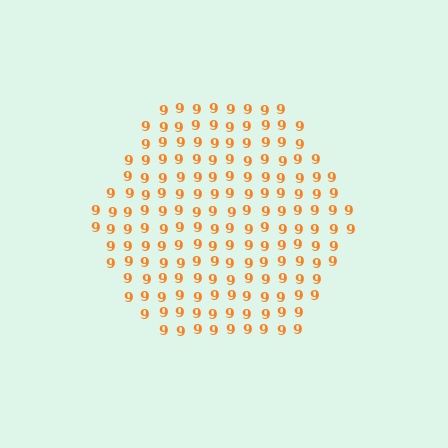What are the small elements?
The small elements are digit 9's.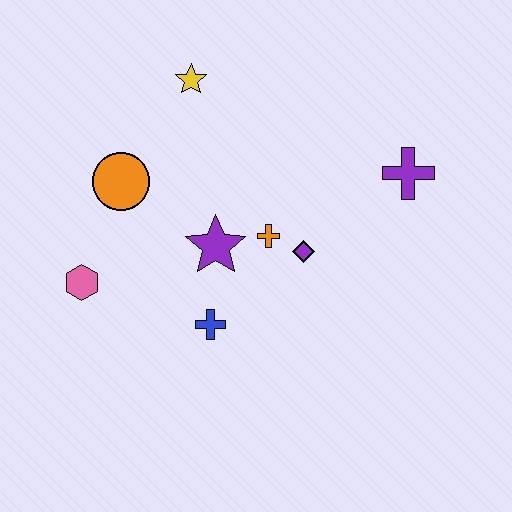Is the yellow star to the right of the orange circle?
Yes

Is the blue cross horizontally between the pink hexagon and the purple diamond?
Yes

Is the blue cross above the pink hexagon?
No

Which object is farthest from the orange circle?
The purple cross is farthest from the orange circle.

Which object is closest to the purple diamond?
The orange cross is closest to the purple diamond.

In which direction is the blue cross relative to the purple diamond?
The blue cross is to the left of the purple diamond.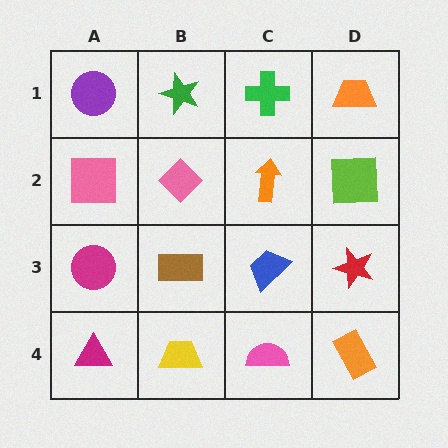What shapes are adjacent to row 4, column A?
A magenta circle (row 3, column A), a yellow trapezoid (row 4, column B).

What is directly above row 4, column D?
A red star.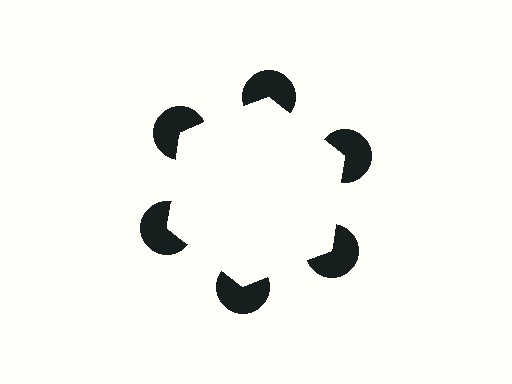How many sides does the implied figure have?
6 sides.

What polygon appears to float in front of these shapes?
An illusory hexagon — its edges are inferred from the aligned wedge cuts in the pac-man discs, not physically drawn.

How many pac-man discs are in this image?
There are 6 — one at each vertex of the illusory hexagon.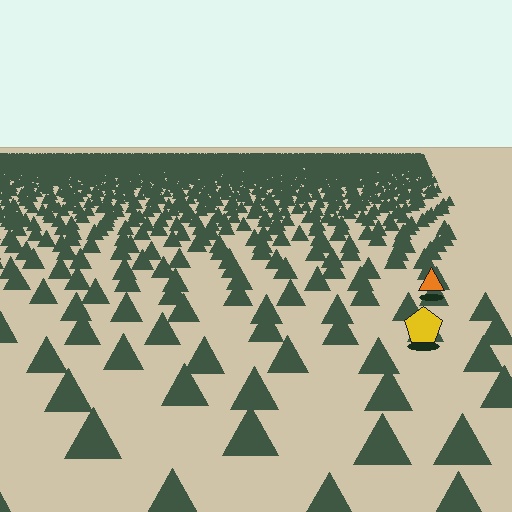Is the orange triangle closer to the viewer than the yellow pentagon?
No. The yellow pentagon is closer — you can tell from the texture gradient: the ground texture is coarser near it.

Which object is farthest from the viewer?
The orange triangle is farthest from the viewer. It appears smaller and the ground texture around it is denser.